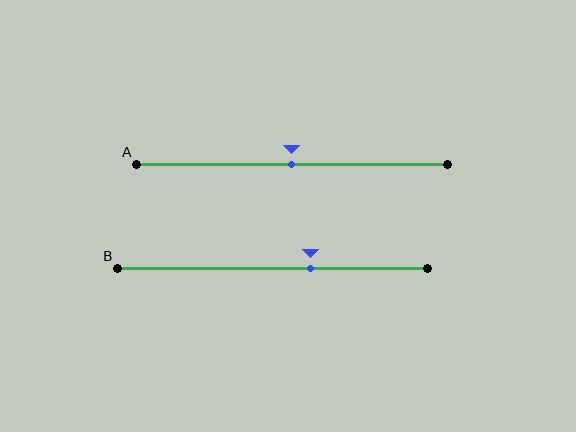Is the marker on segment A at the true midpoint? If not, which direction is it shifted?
Yes, the marker on segment A is at the true midpoint.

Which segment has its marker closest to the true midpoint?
Segment A has its marker closest to the true midpoint.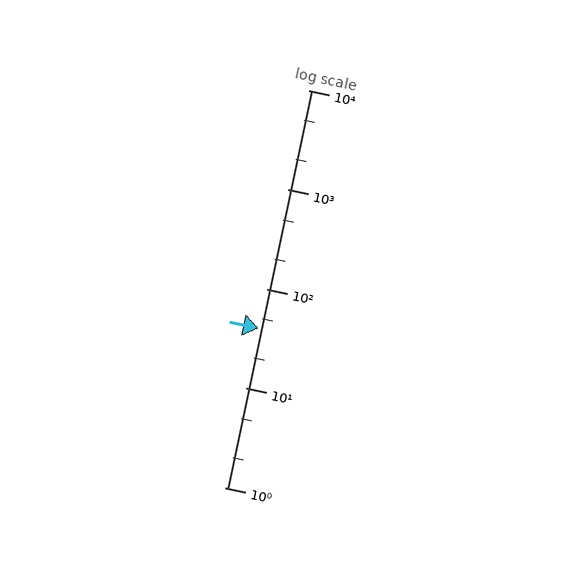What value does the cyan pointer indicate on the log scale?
The pointer indicates approximately 40.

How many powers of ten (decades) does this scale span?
The scale spans 4 decades, from 1 to 10000.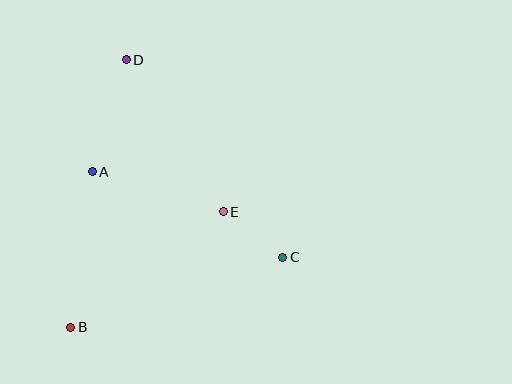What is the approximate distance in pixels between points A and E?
The distance between A and E is approximately 137 pixels.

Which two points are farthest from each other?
Points B and D are farthest from each other.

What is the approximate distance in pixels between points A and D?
The distance between A and D is approximately 117 pixels.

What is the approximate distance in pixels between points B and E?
The distance between B and E is approximately 192 pixels.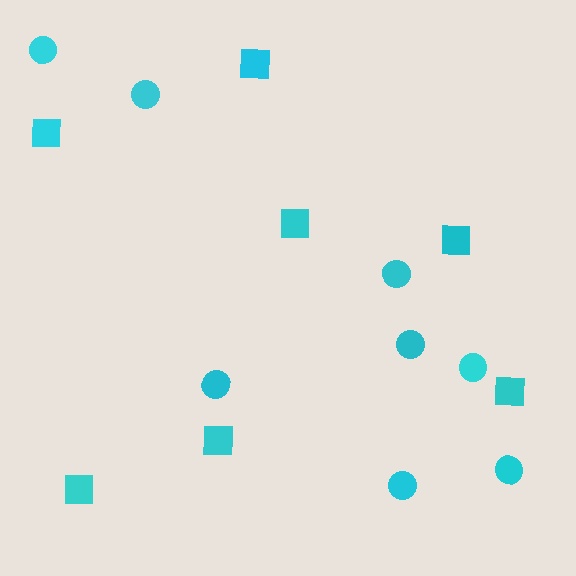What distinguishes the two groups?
There are 2 groups: one group of squares (7) and one group of circles (8).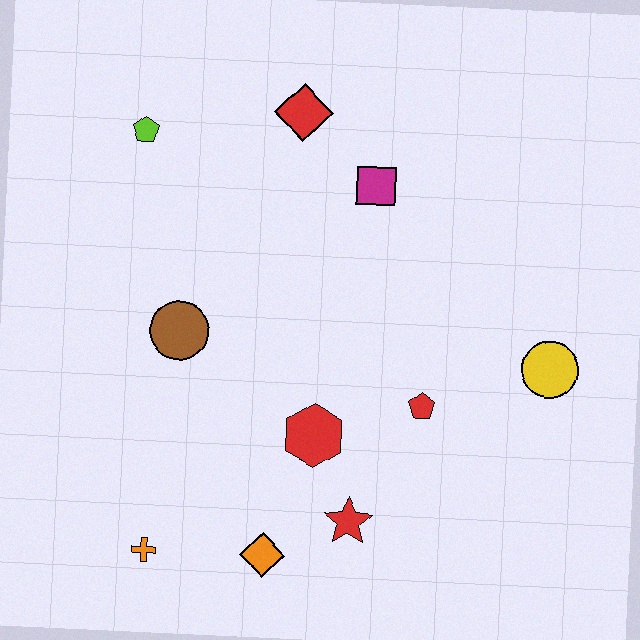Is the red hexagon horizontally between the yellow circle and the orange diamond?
Yes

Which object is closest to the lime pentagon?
The red diamond is closest to the lime pentagon.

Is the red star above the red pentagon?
No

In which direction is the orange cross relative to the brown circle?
The orange cross is below the brown circle.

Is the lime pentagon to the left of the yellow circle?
Yes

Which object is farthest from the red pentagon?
The lime pentagon is farthest from the red pentagon.